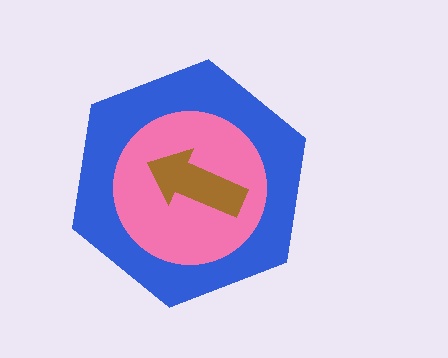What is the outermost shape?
The blue hexagon.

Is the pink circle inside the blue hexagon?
Yes.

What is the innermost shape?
The brown arrow.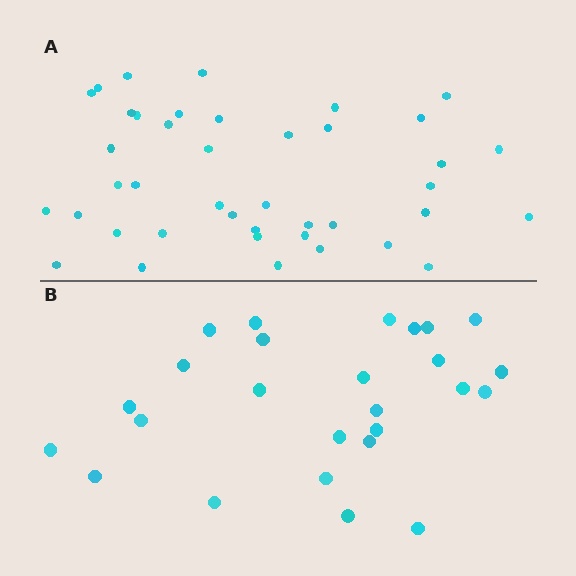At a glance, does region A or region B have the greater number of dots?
Region A (the top region) has more dots.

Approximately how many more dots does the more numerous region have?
Region A has approximately 15 more dots than region B.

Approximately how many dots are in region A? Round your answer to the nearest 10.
About 40 dots. (The exact count is 41, which rounds to 40.)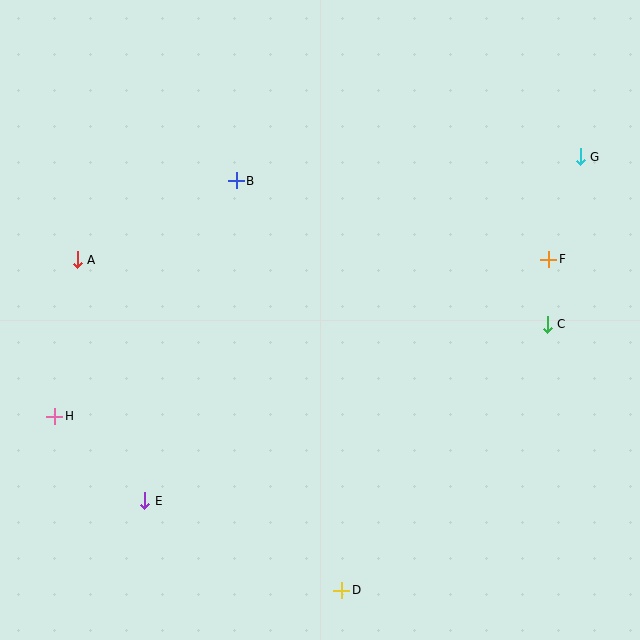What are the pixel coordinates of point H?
Point H is at (55, 416).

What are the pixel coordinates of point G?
Point G is at (580, 157).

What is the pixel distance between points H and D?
The distance between H and D is 336 pixels.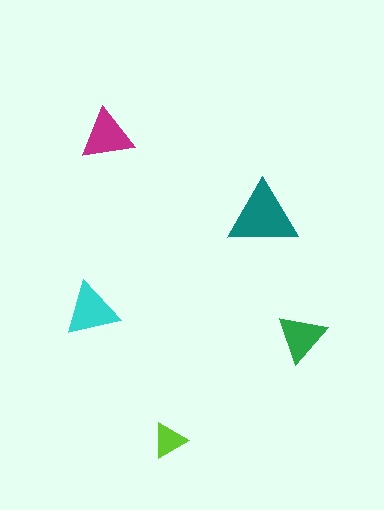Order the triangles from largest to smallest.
the teal one, the cyan one, the magenta one, the green one, the lime one.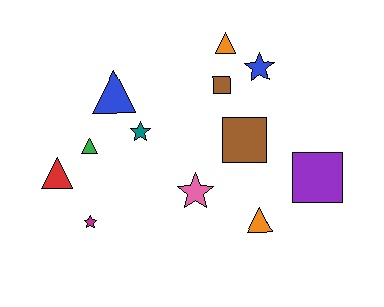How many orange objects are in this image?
There are 2 orange objects.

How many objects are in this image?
There are 12 objects.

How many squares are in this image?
There are 3 squares.